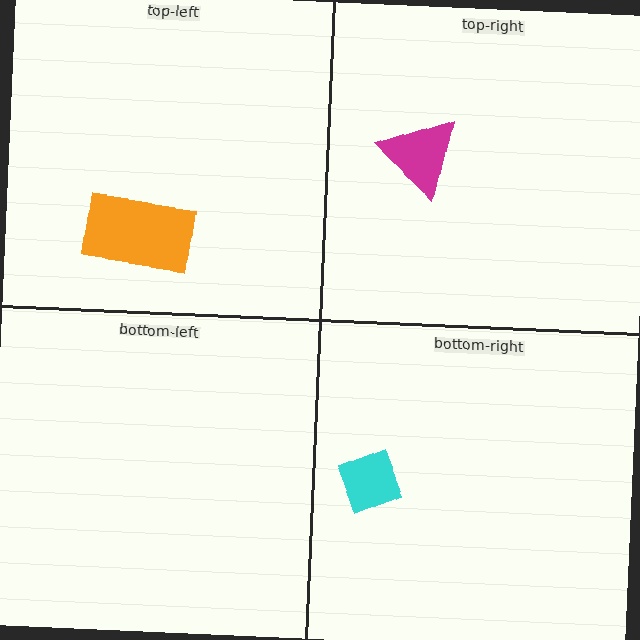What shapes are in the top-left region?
The orange rectangle.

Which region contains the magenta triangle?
The top-right region.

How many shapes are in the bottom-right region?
1.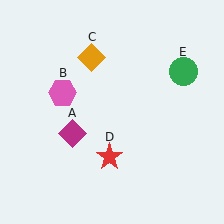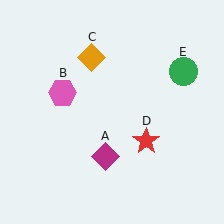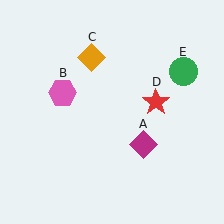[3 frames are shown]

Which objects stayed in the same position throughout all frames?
Pink hexagon (object B) and orange diamond (object C) and green circle (object E) remained stationary.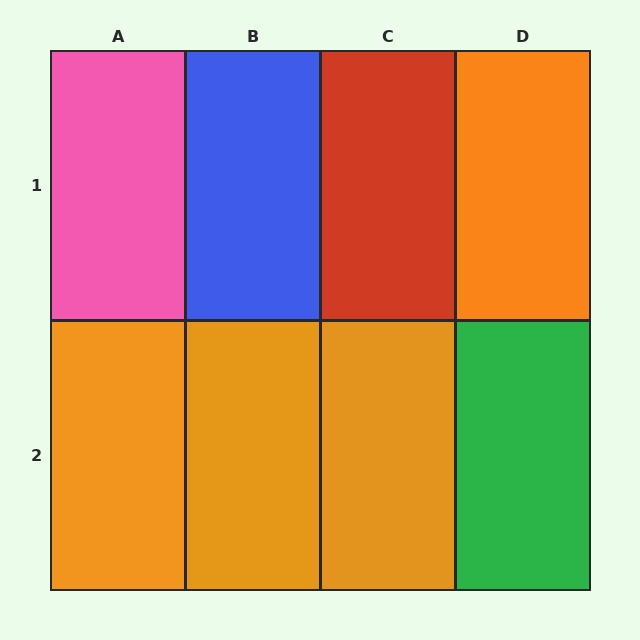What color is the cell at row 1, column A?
Pink.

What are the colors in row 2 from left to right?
Orange, orange, orange, green.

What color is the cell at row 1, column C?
Red.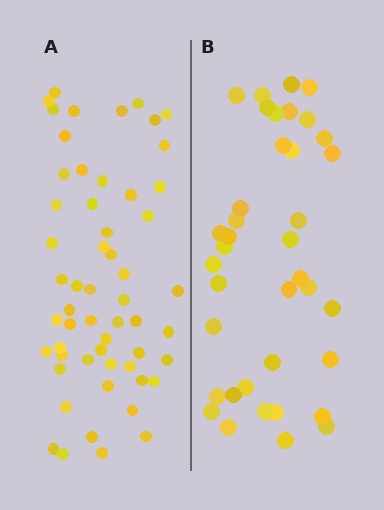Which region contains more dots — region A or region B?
Region A (the left region) has more dots.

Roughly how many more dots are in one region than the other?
Region A has approximately 20 more dots than region B.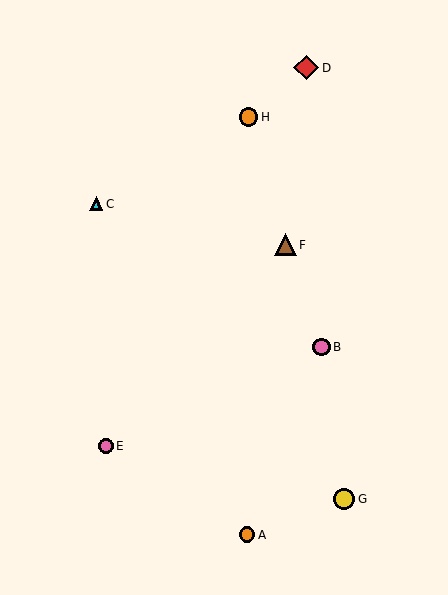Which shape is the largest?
The red diamond (labeled D) is the largest.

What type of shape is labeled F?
Shape F is a brown triangle.